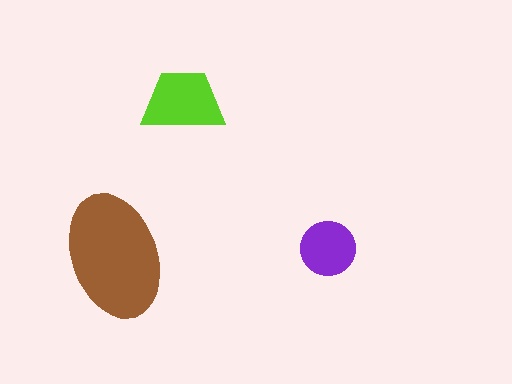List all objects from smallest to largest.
The purple circle, the lime trapezoid, the brown ellipse.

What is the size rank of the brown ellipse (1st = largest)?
1st.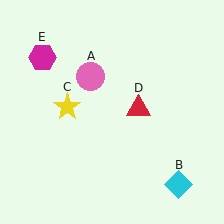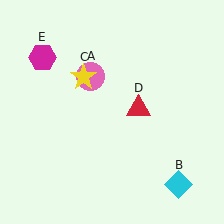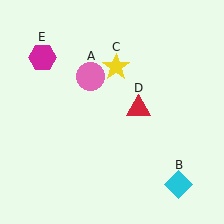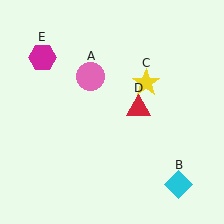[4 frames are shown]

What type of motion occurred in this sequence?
The yellow star (object C) rotated clockwise around the center of the scene.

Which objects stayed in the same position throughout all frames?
Pink circle (object A) and cyan diamond (object B) and red triangle (object D) and magenta hexagon (object E) remained stationary.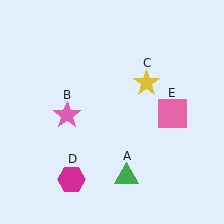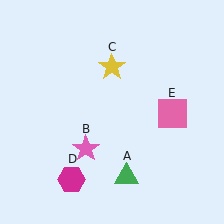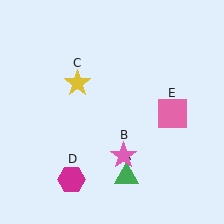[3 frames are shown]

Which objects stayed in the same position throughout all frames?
Green triangle (object A) and magenta hexagon (object D) and pink square (object E) remained stationary.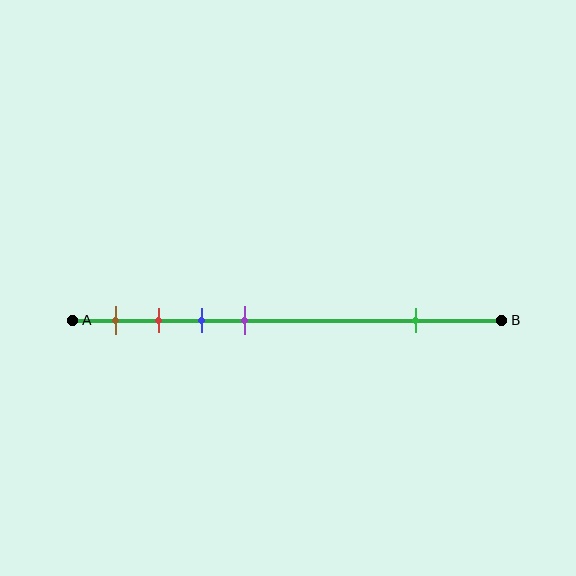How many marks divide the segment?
There are 5 marks dividing the segment.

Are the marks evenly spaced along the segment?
No, the marks are not evenly spaced.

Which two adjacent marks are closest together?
The red and blue marks are the closest adjacent pair.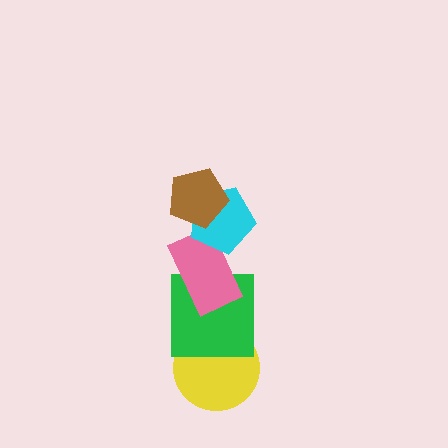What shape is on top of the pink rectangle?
The cyan pentagon is on top of the pink rectangle.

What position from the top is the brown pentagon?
The brown pentagon is 1st from the top.